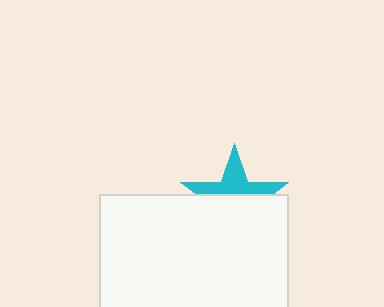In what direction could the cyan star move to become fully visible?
The cyan star could move up. That would shift it out from behind the white rectangle entirely.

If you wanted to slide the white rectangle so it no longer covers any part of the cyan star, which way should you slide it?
Slide it down — that is the most direct way to separate the two shapes.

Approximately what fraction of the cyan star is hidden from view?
Roughly 57% of the cyan star is hidden behind the white rectangle.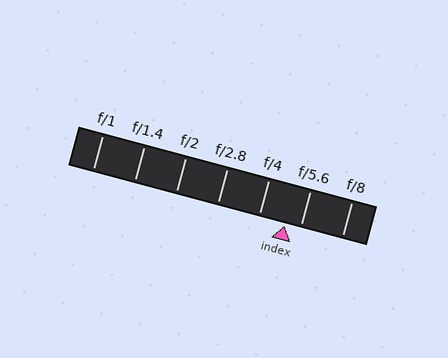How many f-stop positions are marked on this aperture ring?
There are 7 f-stop positions marked.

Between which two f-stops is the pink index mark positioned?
The index mark is between f/4 and f/5.6.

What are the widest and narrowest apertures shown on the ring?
The widest aperture shown is f/1 and the narrowest is f/8.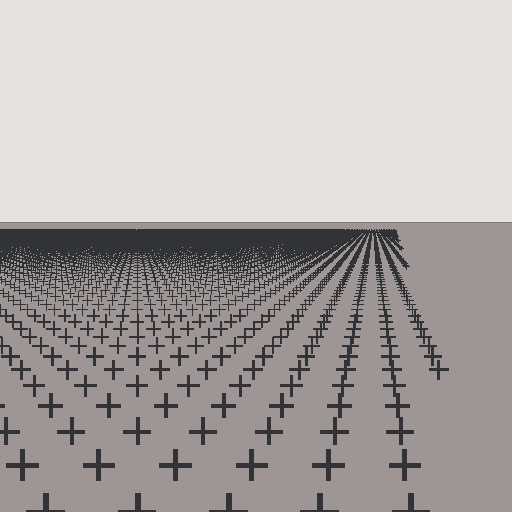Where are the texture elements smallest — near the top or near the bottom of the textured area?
Near the top.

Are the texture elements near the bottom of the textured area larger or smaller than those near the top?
Larger. Near the bottom, elements are closer to the viewer and appear at a bigger on-screen size.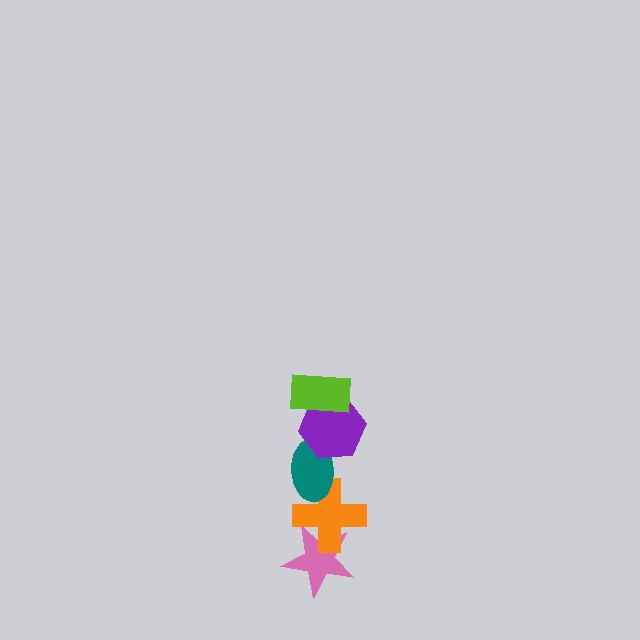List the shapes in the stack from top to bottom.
From top to bottom: the lime rectangle, the purple hexagon, the teal ellipse, the orange cross, the pink star.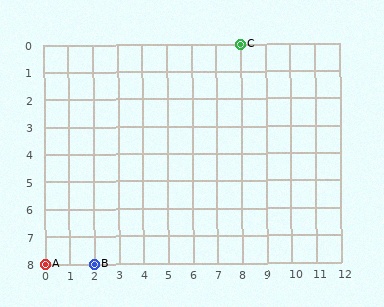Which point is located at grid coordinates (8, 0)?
Point C is at (8, 0).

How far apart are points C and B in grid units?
Points C and B are 6 columns and 8 rows apart (about 10.0 grid units diagonally).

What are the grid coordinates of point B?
Point B is at grid coordinates (2, 8).